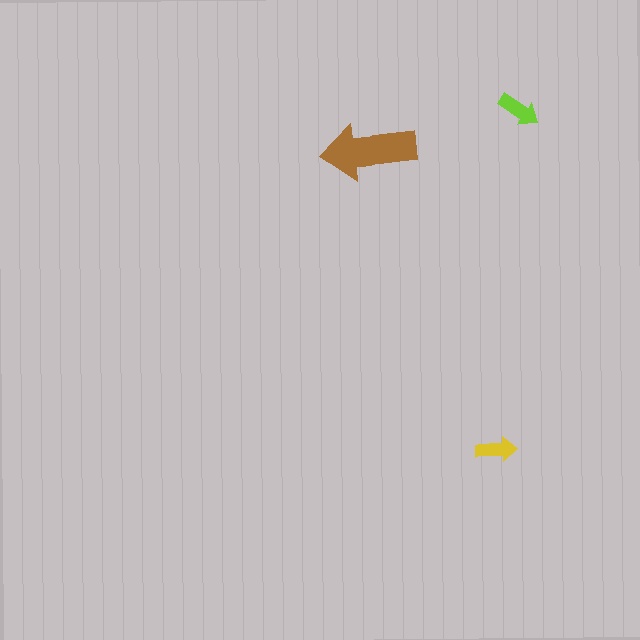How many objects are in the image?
There are 3 objects in the image.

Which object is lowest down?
The yellow arrow is bottommost.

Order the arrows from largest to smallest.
the brown one, the lime one, the yellow one.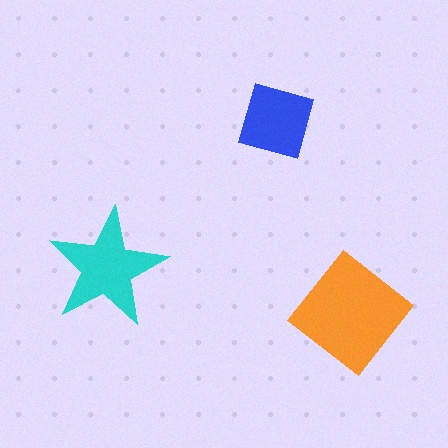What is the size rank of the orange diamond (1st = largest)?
1st.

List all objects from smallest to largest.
The blue square, the cyan star, the orange diamond.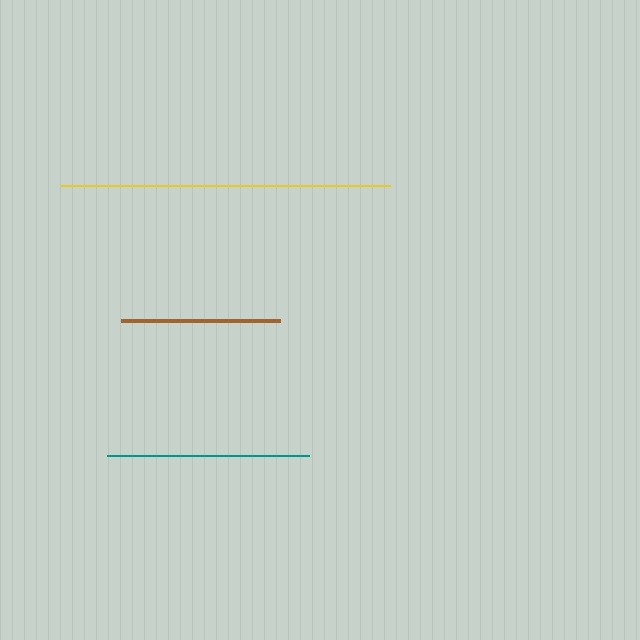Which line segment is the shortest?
The brown line is the shortest at approximately 159 pixels.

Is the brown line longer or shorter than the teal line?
The teal line is longer than the brown line.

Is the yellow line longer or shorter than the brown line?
The yellow line is longer than the brown line.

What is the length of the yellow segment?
The yellow segment is approximately 330 pixels long.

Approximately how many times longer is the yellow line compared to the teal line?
The yellow line is approximately 1.6 times the length of the teal line.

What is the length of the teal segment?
The teal segment is approximately 202 pixels long.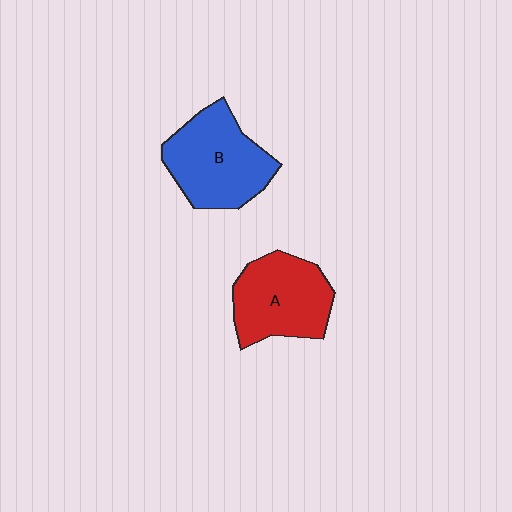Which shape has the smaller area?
Shape A (red).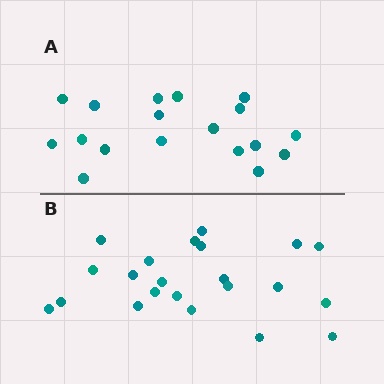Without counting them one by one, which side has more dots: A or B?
Region B (the bottom region) has more dots.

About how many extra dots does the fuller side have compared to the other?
Region B has about 4 more dots than region A.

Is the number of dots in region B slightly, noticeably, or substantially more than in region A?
Region B has only slightly more — the two regions are fairly close. The ratio is roughly 1.2 to 1.